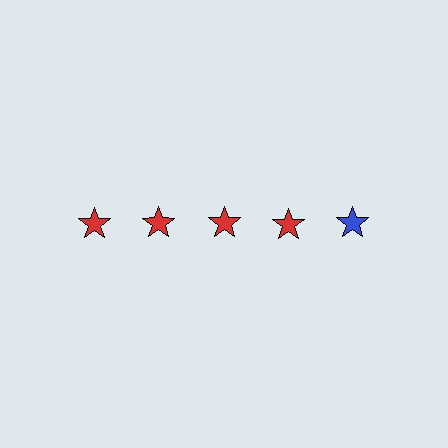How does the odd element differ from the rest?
It has a different color: blue instead of red.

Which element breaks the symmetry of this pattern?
The blue star in the top row, rightmost column breaks the symmetry. All other shapes are red stars.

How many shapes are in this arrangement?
There are 5 shapes arranged in a grid pattern.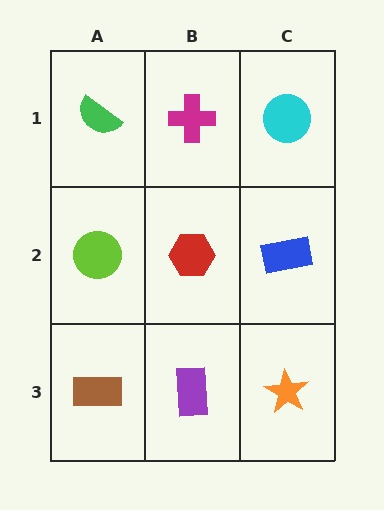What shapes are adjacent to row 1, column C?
A blue rectangle (row 2, column C), a magenta cross (row 1, column B).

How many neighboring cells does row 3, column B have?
3.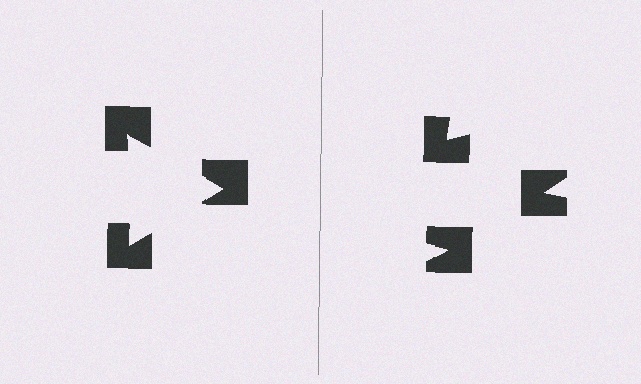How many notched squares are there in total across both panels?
6 — 3 on each side.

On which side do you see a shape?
An illusory triangle appears on the left side. On the right side the wedge cuts are rotated, so no coherent shape forms.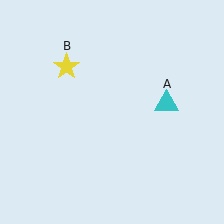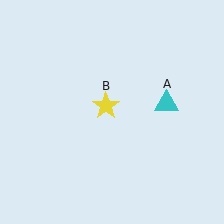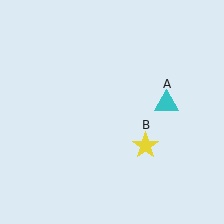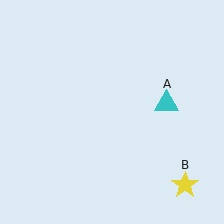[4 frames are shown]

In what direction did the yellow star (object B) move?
The yellow star (object B) moved down and to the right.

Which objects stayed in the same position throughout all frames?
Cyan triangle (object A) remained stationary.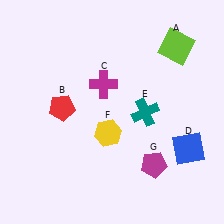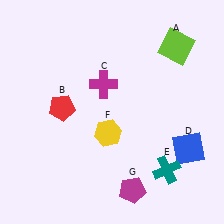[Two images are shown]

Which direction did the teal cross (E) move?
The teal cross (E) moved down.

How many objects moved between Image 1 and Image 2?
2 objects moved between the two images.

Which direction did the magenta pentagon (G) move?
The magenta pentagon (G) moved down.